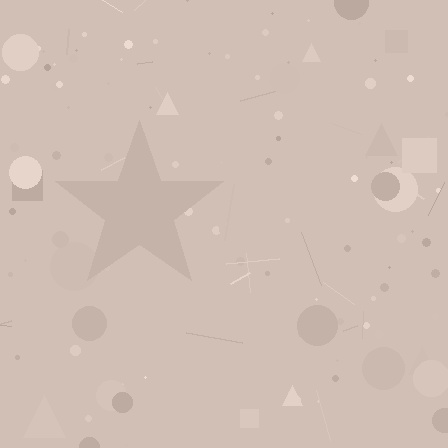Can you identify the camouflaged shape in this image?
The camouflaged shape is a star.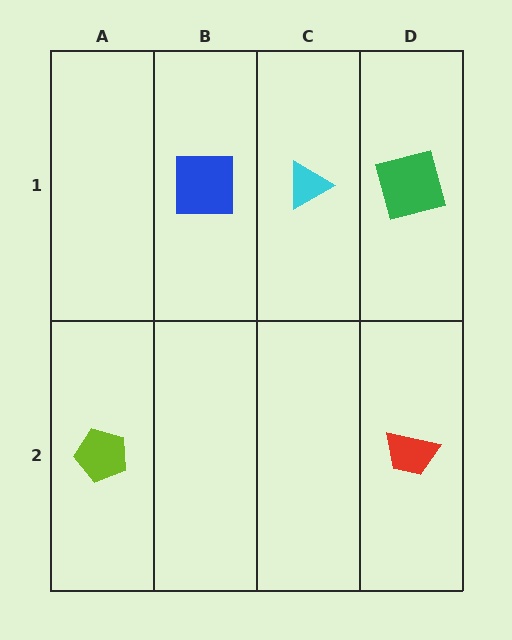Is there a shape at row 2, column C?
No, that cell is empty.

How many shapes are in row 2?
2 shapes.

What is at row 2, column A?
A lime pentagon.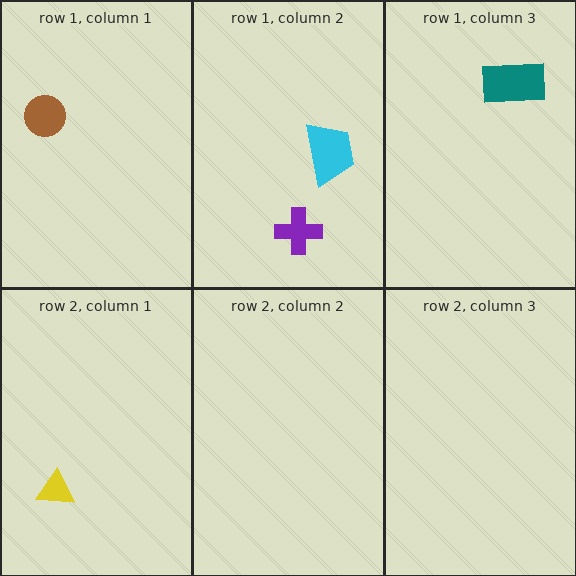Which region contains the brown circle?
The row 1, column 1 region.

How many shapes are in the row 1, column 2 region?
2.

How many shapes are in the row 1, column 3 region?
1.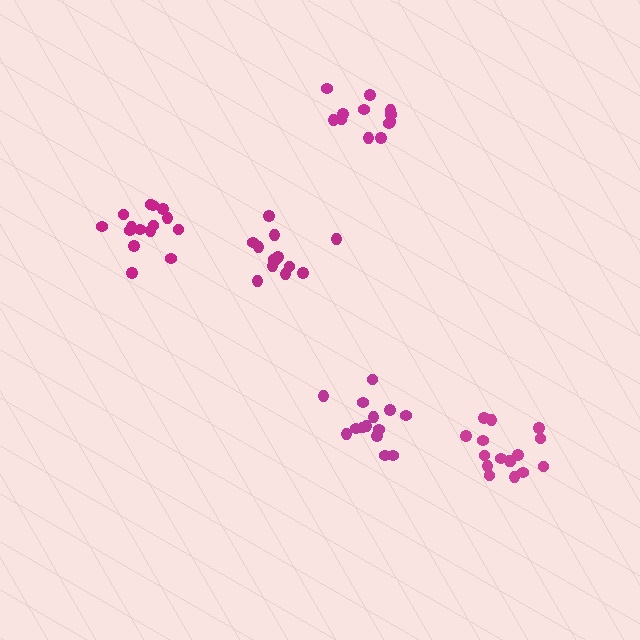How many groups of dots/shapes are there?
There are 5 groups.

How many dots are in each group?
Group 1: 12 dots, Group 2: 15 dots, Group 3: 16 dots, Group 4: 14 dots, Group 5: 14 dots (71 total).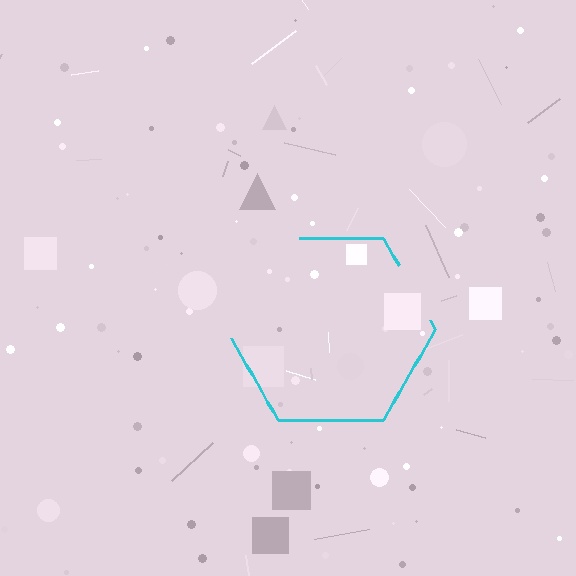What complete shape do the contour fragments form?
The contour fragments form a hexagon.